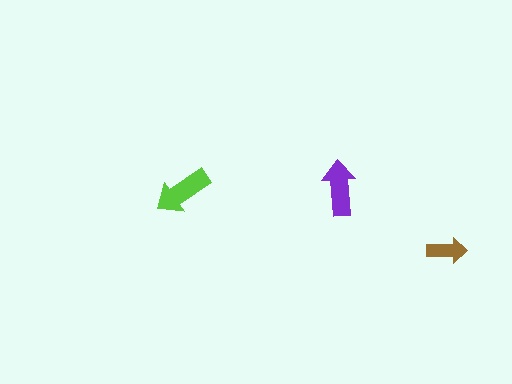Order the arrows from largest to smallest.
the lime one, the purple one, the brown one.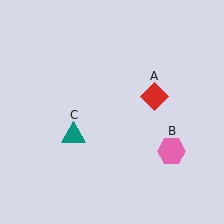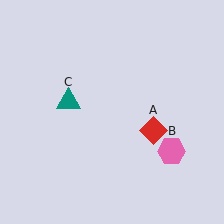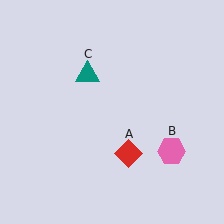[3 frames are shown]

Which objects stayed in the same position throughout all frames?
Pink hexagon (object B) remained stationary.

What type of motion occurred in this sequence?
The red diamond (object A), teal triangle (object C) rotated clockwise around the center of the scene.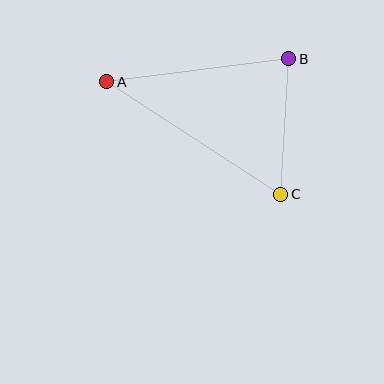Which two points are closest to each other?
Points B and C are closest to each other.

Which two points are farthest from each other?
Points A and C are farthest from each other.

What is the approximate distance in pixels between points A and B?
The distance between A and B is approximately 183 pixels.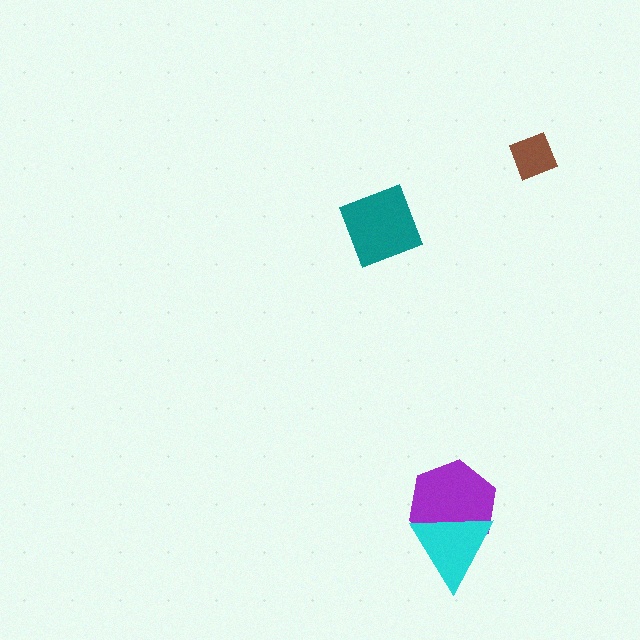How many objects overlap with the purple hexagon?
1 object overlaps with the purple hexagon.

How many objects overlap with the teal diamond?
0 objects overlap with the teal diamond.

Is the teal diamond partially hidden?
No, no other shape covers it.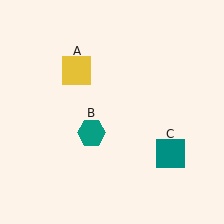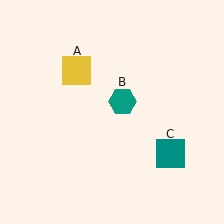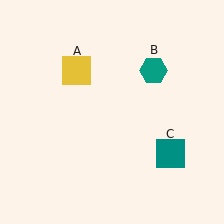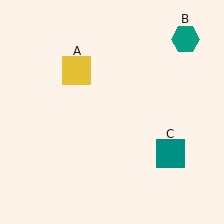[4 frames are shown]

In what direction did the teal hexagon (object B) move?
The teal hexagon (object B) moved up and to the right.